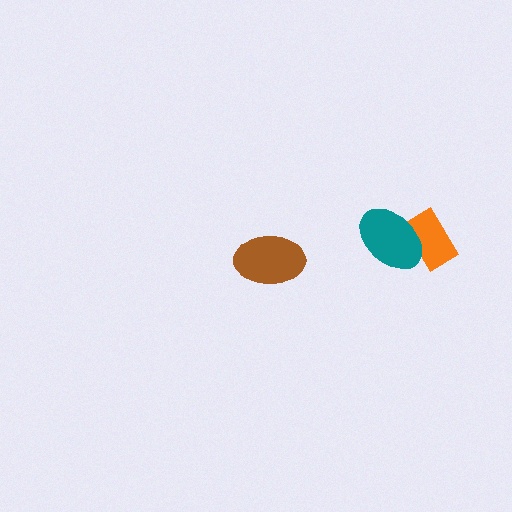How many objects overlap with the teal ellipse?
1 object overlaps with the teal ellipse.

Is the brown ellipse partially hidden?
No, no other shape covers it.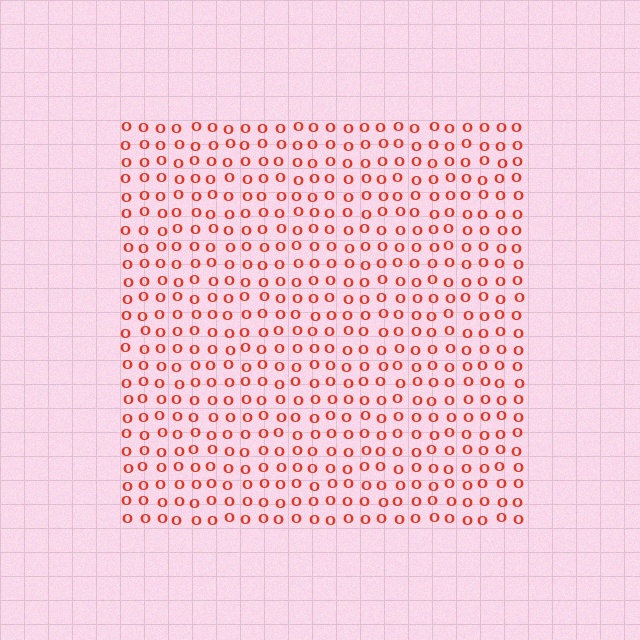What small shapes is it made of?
It is made of small letter O's.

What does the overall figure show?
The overall figure shows a square.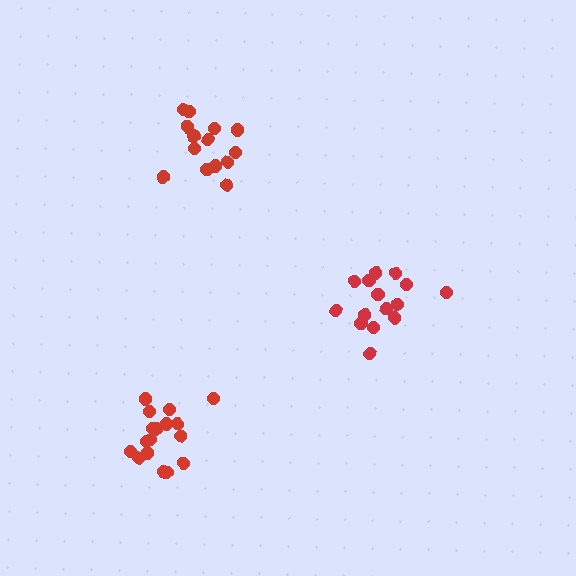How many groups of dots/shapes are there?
There are 3 groups.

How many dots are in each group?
Group 1: 15 dots, Group 2: 15 dots, Group 3: 17 dots (47 total).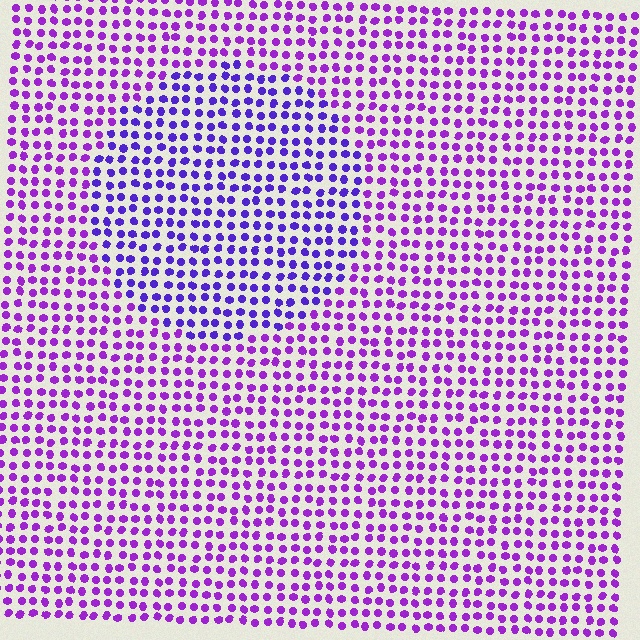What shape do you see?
I see a circle.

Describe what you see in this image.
The image is filled with small purple elements in a uniform arrangement. A circle-shaped region is visible where the elements are tinted to a slightly different hue, forming a subtle color boundary.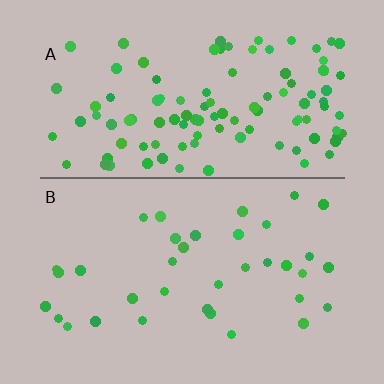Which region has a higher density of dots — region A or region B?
A (the top).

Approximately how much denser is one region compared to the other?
Approximately 3.1× — region A over region B.